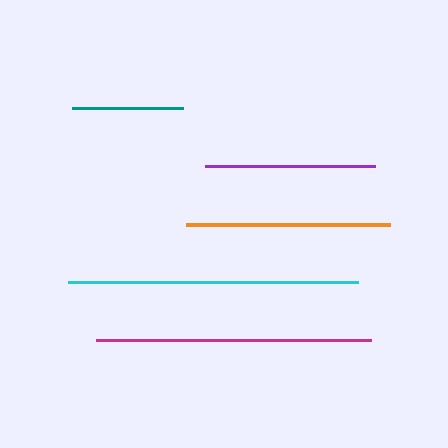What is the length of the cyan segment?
The cyan segment is approximately 290 pixels long.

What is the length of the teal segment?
The teal segment is approximately 111 pixels long.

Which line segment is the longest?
The cyan line is the longest at approximately 290 pixels.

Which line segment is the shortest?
The teal line is the shortest at approximately 111 pixels.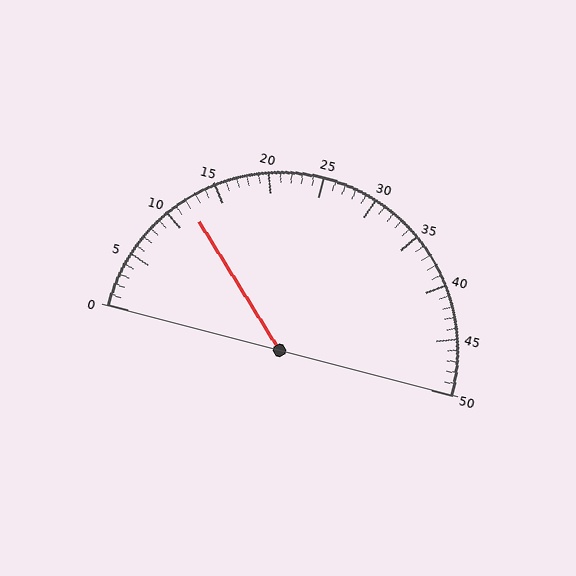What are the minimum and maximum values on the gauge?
The gauge ranges from 0 to 50.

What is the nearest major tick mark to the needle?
The nearest major tick mark is 10.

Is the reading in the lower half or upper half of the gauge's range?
The reading is in the lower half of the range (0 to 50).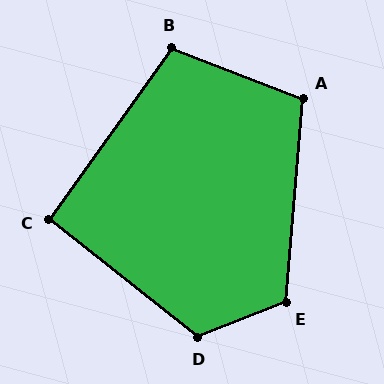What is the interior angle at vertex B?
Approximately 104 degrees (obtuse).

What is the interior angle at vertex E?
Approximately 116 degrees (obtuse).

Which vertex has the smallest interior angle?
C, at approximately 93 degrees.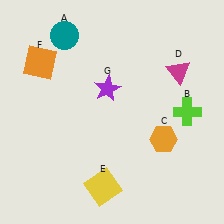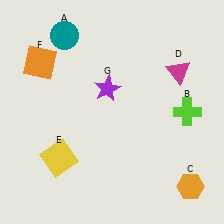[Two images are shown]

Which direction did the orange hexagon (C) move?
The orange hexagon (C) moved down.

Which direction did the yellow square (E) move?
The yellow square (E) moved left.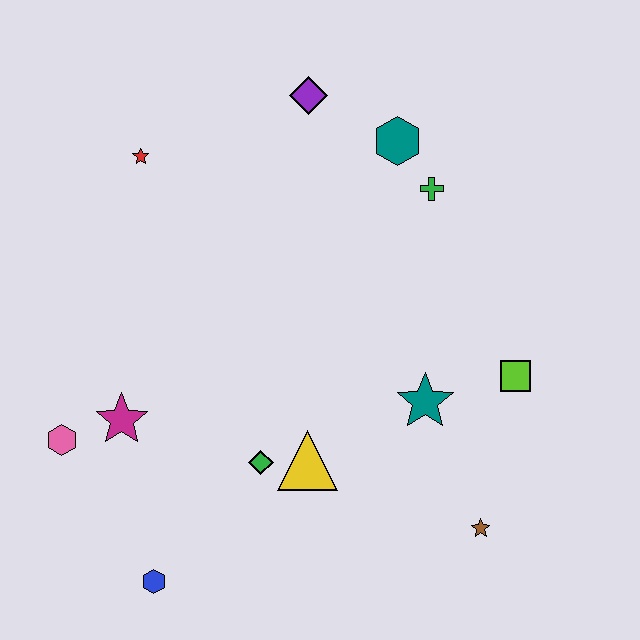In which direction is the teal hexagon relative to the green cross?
The teal hexagon is above the green cross.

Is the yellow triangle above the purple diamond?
No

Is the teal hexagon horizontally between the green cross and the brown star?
No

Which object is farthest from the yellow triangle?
The purple diamond is farthest from the yellow triangle.